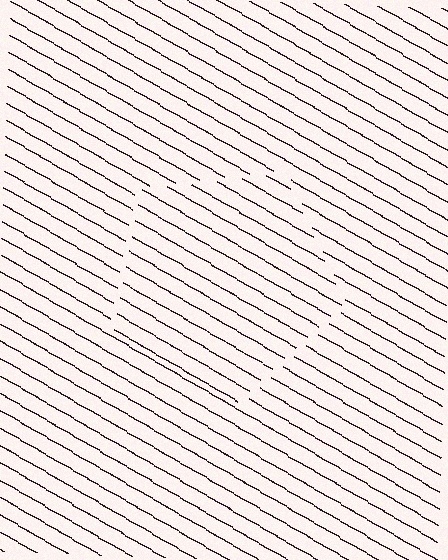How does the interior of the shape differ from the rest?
The interior of the shape contains the same grating, shifted by half a period — the contour is defined by the phase discontinuity where line-ends from the inner and outer gratings abut.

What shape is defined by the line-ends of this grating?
An illusory pentagon. The interior of the shape contains the same grating, shifted by half a period — the contour is defined by the phase discontinuity where line-ends from the inner and outer gratings abut.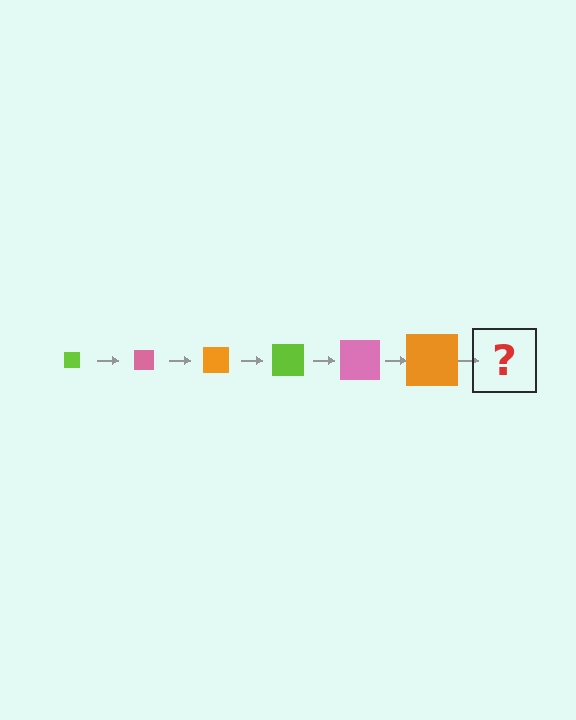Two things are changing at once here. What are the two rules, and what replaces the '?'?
The two rules are that the square grows larger each step and the color cycles through lime, pink, and orange. The '?' should be a lime square, larger than the previous one.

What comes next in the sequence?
The next element should be a lime square, larger than the previous one.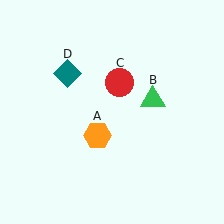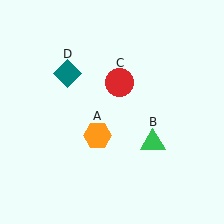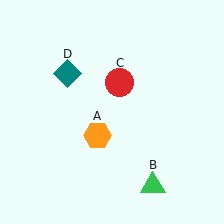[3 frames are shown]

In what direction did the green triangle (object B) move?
The green triangle (object B) moved down.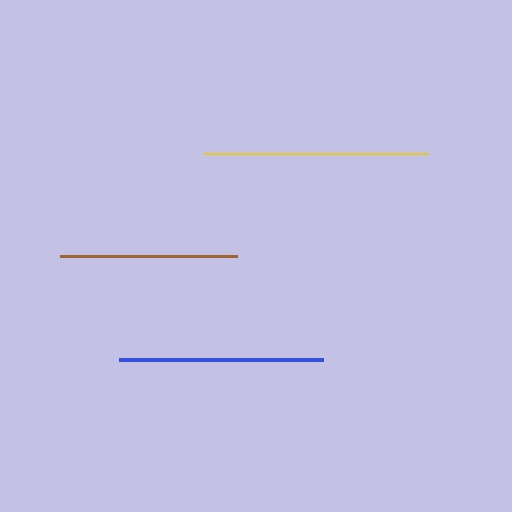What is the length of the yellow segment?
The yellow segment is approximately 224 pixels long.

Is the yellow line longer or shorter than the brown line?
The yellow line is longer than the brown line.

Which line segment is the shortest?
The brown line is the shortest at approximately 177 pixels.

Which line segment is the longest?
The yellow line is the longest at approximately 224 pixels.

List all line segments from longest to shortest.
From longest to shortest: yellow, blue, brown.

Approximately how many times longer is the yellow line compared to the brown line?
The yellow line is approximately 1.3 times the length of the brown line.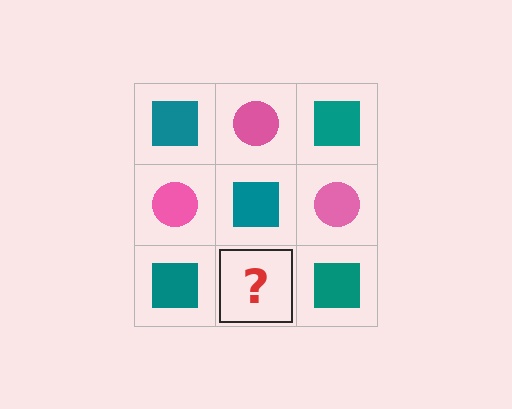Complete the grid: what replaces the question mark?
The question mark should be replaced with a pink circle.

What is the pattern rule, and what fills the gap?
The rule is that it alternates teal square and pink circle in a checkerboard pattern. The gap should be filled with a pink circle.